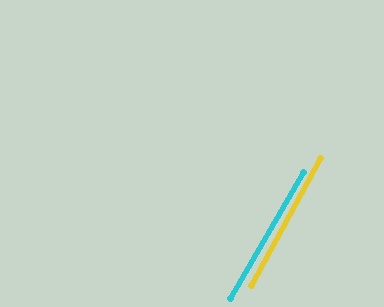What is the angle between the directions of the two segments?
Approximately 1 degree.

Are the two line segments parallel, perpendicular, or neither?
Parallel — their directions differ by only 1.4°.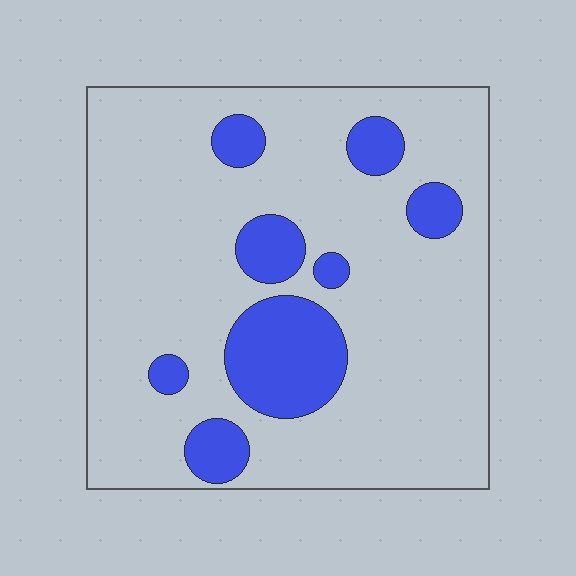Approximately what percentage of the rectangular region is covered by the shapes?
Approximately 20%.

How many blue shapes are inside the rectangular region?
8.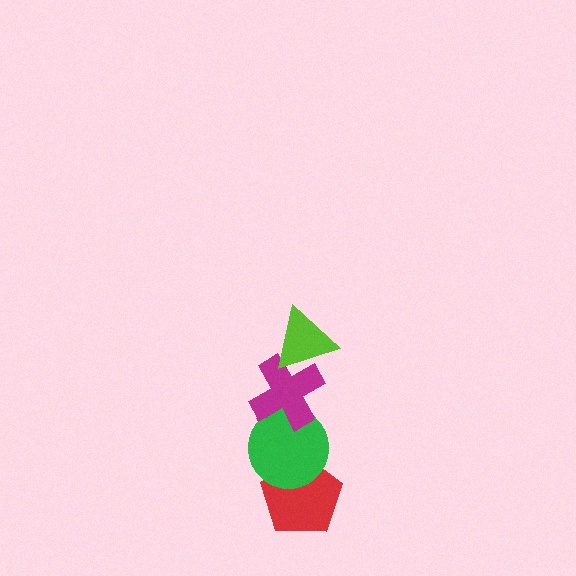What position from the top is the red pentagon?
The red pentagon is 4th from the top.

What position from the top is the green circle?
The green circle is 3rd from the top.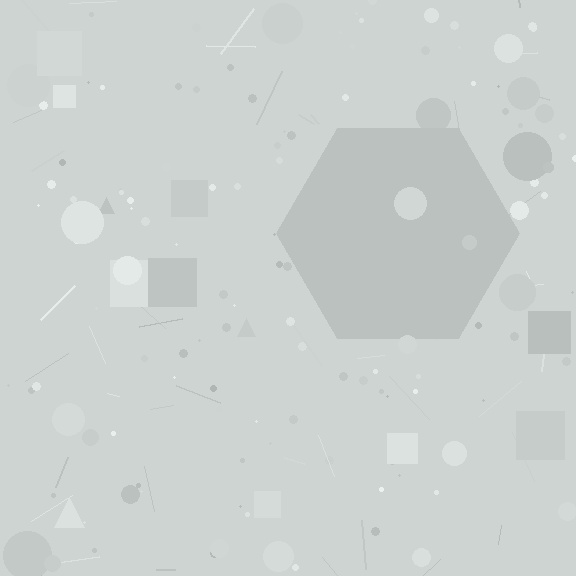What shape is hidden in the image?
A hexagon is hidden in the image.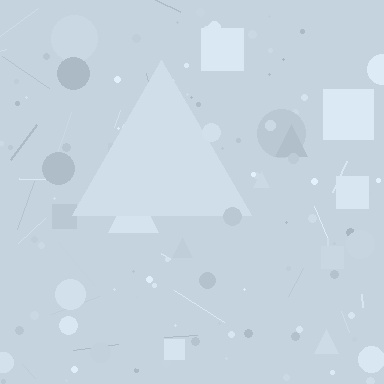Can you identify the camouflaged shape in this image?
The camouflaged shape is a triangle.